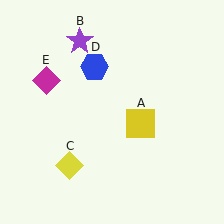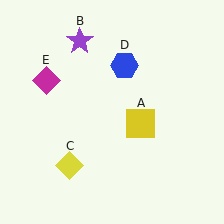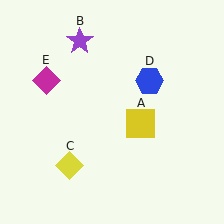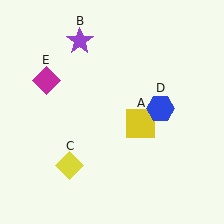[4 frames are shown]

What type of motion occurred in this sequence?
The blue hexagon (object D) rotated clockwise around the center of the scene.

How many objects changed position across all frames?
1 object changed position: blue hexagon (object D).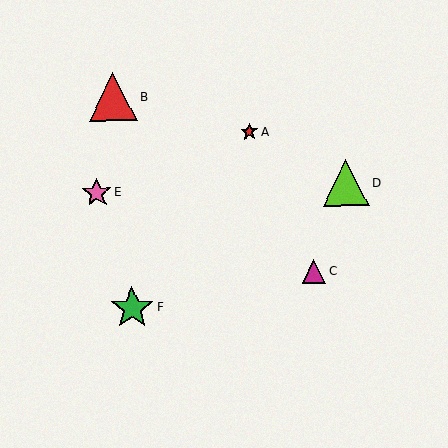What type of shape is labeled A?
Shape A is a red star.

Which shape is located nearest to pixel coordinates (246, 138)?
The red star (labeled A) at (249, 132) is nearest to that location.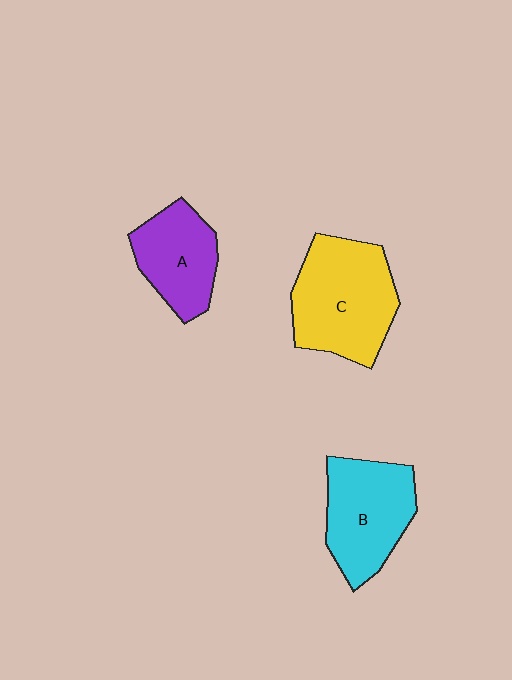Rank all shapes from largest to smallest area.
From largest to smallest: C (yellow), B (cyan), A (purple).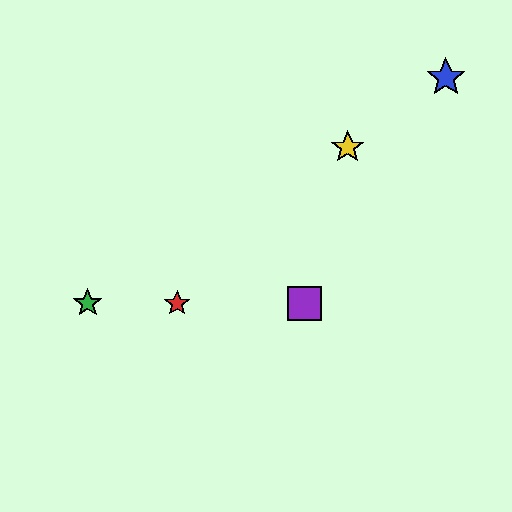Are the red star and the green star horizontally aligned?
Yes, both are at y≈303.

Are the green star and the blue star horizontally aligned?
No, the green star is at y≈303 and the blue star is at y≈78.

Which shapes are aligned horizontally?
The red star, the green star, the purple square are aligned horizontally.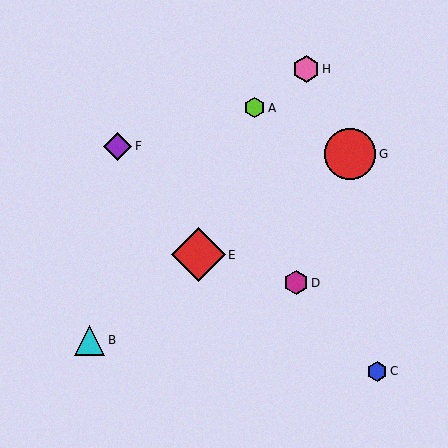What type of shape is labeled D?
Shape D is a magenta hexagon.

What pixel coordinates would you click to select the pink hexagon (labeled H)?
Click at (306, 69) to select the pink hexagon H.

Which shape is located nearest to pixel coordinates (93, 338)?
The cyan triangle (labeled B) at (90, 340) is nearest to that location.